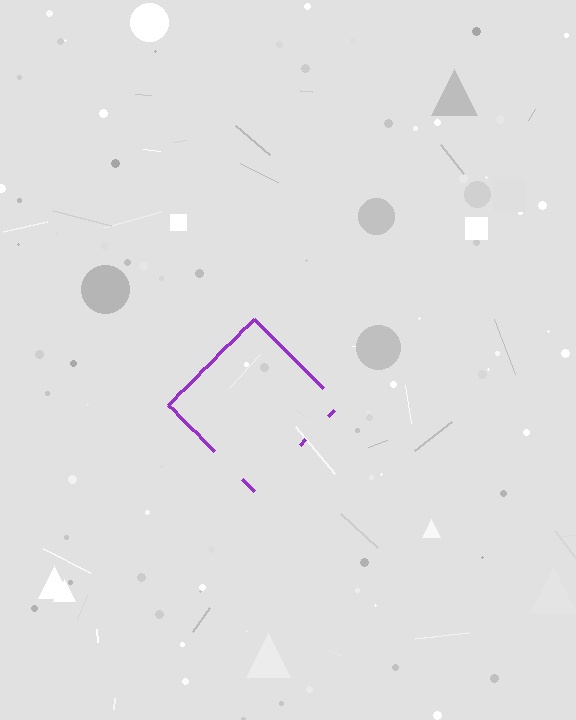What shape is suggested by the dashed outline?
The dashed outline suggests a diamond.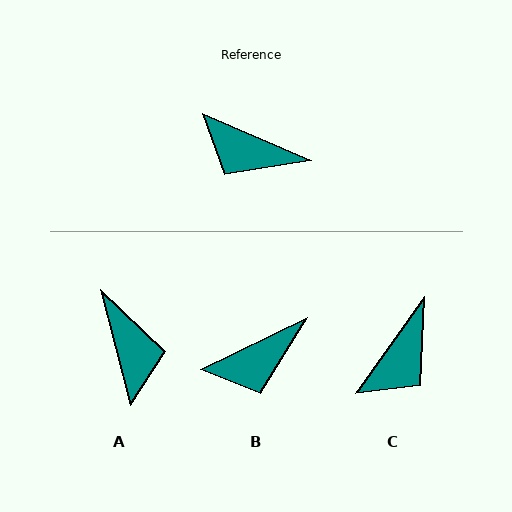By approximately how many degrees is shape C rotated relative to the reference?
Approximately 78 degrees counter-clockwise.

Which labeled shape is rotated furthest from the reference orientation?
A, about 127 degrees away.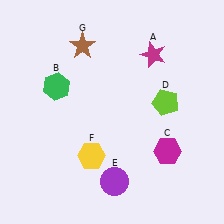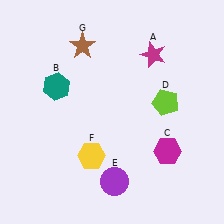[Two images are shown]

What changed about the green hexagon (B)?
In Image 1, B is green. In Image 2, it changed to teal.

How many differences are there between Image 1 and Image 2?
There is 1 difference between the two images.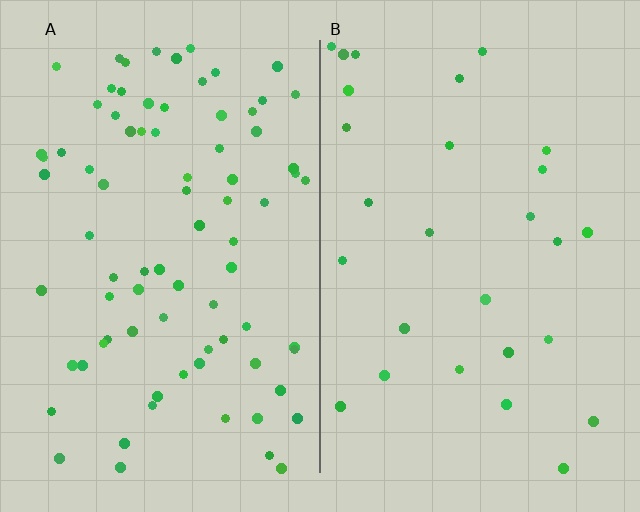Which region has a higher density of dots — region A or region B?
A (the left).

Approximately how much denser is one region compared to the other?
Approximately 2.9× — region A over region B.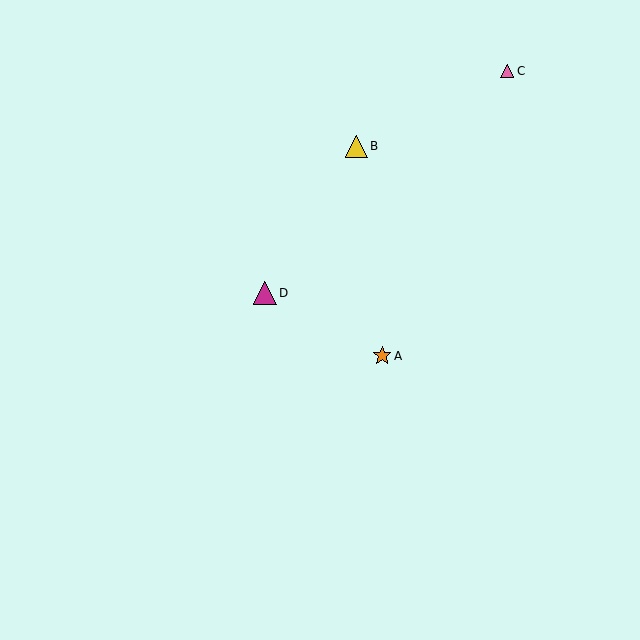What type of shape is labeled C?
Shape C is a pink triangle.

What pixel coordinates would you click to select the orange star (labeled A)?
Click at (382, 356) to select the orange star A.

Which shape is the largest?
The magenta triangle (labeled D) is the largest.